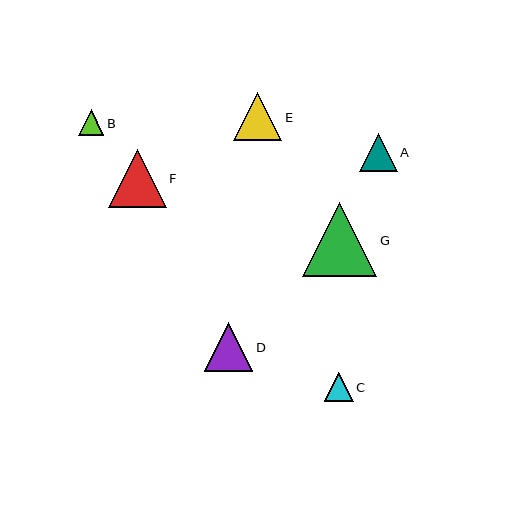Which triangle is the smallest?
Triangle B is the smallest with a size of approximately 25 pixels.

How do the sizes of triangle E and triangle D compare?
Triangle E and triangle D are approximately the same size.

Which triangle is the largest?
Triangle G is the largest with a size of approximately 74 pixels.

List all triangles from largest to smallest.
From largest to smallest: G, F, E, D, A, C, B.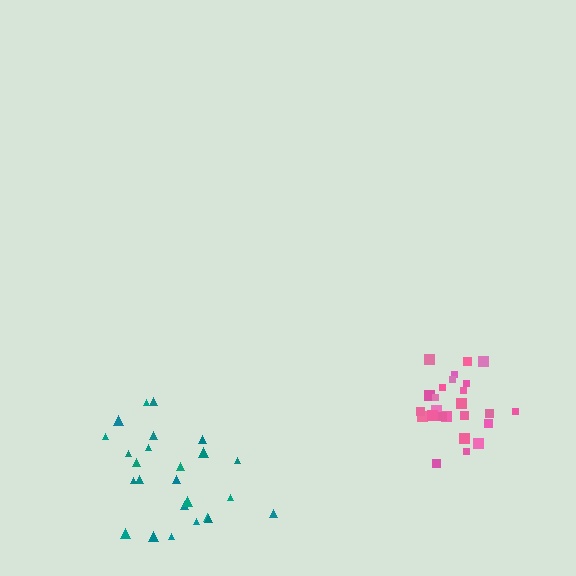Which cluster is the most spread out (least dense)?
Teal.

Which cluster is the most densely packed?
Pink.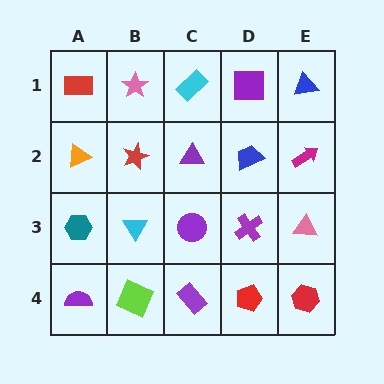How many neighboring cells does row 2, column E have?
3.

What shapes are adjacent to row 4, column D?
A purple cross (row 3, column D), a purple rectangle (row 4, column C), a red hexagon (row 4, column E).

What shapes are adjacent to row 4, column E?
A pink triangle (row 3, column E), a red pentagon (row 4, column D).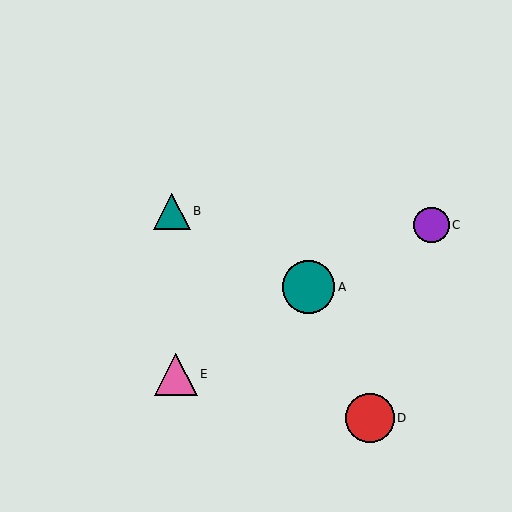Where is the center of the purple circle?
The center of the purple circle is at (431, 225).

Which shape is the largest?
The teal circle (labeled A) is the largest.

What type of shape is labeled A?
Shape A is a teal circle.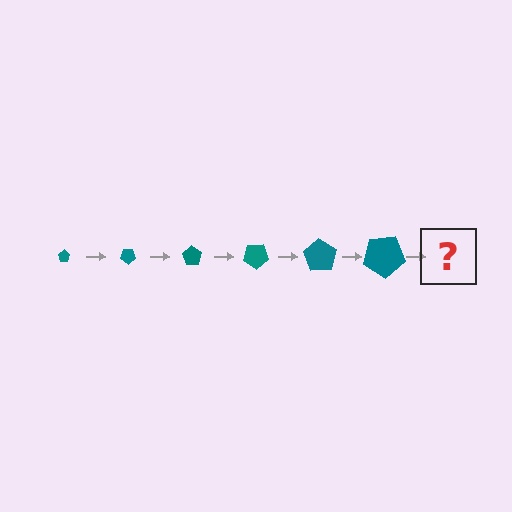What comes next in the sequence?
The next element should be a pentagon, larger than the previous one and rotated 210 degrees from the start.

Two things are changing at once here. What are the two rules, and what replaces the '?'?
The two rules are that the pentagon grows larger each step and it rotates 35 degrees each step. The '?' should be a pentagon, larger than the previous one and rotated 210 degrees from the start.